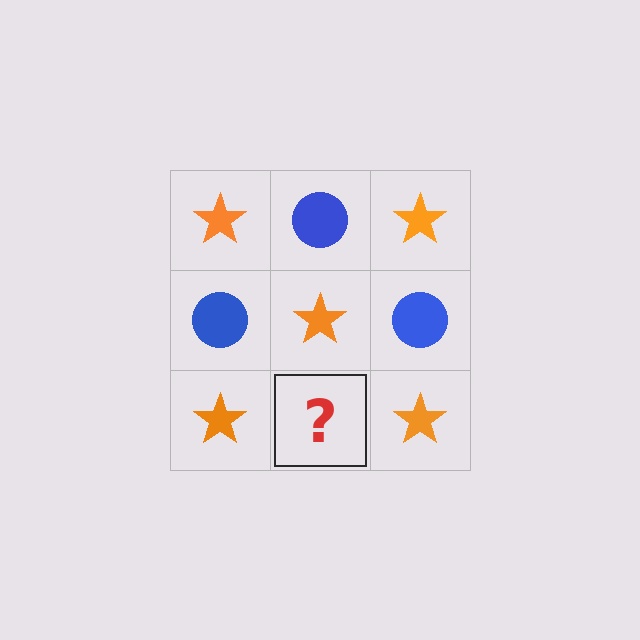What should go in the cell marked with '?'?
The missing cell should contain a blue circle.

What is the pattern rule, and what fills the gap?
The rule is that it alternates orange star and blue circle in a checkerboard pattern. The gap should be filled with a blue circle.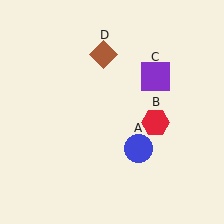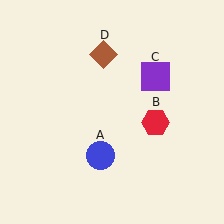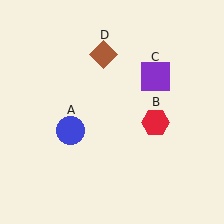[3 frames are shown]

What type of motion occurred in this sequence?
The blue circle (object A) rotated clockwise around the center of the scene.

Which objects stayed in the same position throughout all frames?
Red hexagon (object B) and purple square (object C) and brown diamond (object D) remained stationary.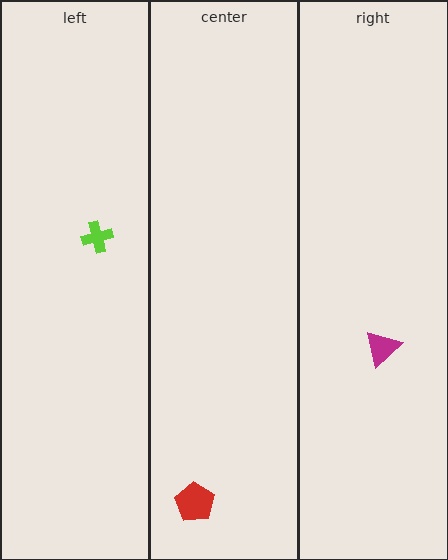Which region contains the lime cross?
The left region.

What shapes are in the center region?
The red pentagon.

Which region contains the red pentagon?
The center region.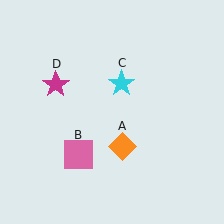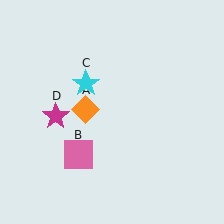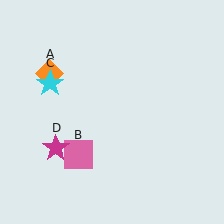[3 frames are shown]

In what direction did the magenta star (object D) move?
The magenta star (object D) moved down.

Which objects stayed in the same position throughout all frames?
Pink square (object B) remained stationary.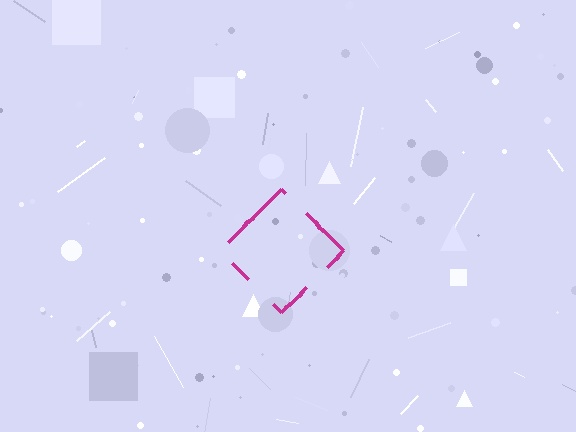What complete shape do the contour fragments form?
The contour fragments form a diamond.